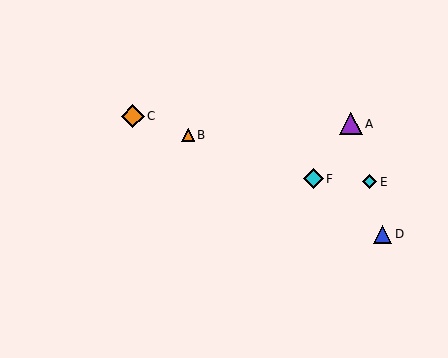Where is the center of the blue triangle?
The center of the blue triangle is at (383, 234).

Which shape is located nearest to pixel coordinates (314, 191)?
The cyan diamond (labeled F) at (314, 179) is nearest to that location.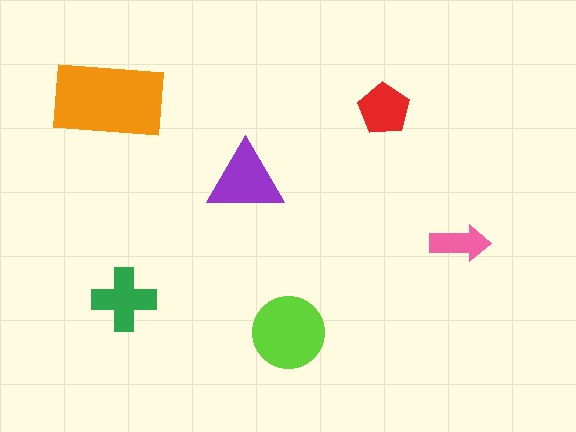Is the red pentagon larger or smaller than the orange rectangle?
Smaller.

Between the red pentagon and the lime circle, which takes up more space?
The lime circle.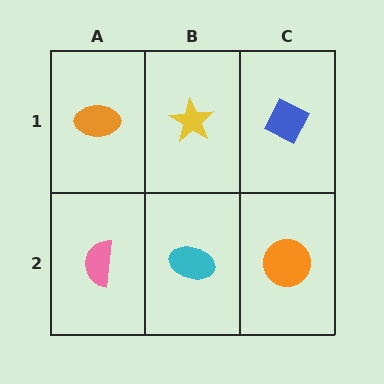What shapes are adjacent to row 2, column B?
A yellow star (row 1, column B), a pink semicircle (row 2, column A), an orange circle (row 2, column C).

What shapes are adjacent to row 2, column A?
An orange ellipse (row 1, column A), a cyan ellipse (row 2, column B).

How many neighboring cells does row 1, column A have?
2.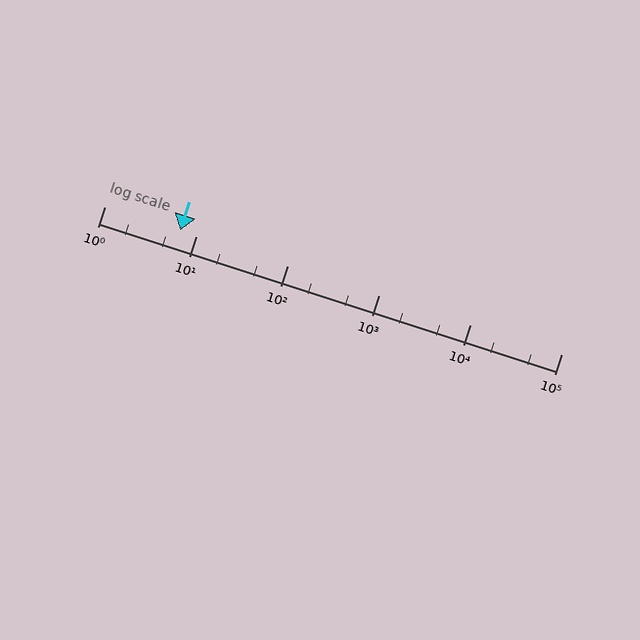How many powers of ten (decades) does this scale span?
The scale spans 5 decades, from 1 to 100000.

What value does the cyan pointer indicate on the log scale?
The pointer indicates approximately 6.8.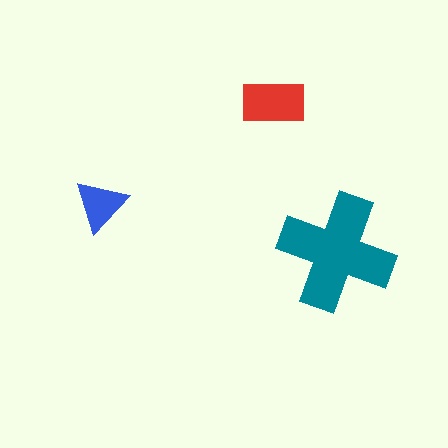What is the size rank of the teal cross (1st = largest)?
1st.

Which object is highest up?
The red rectangle is topmost.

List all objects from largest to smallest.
The teal cross, the red rectangle, the blue triangle.